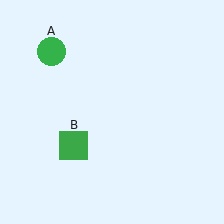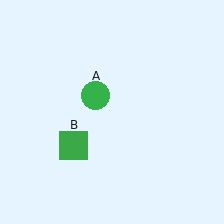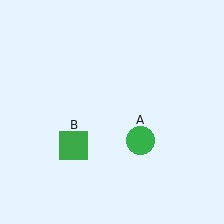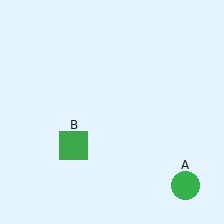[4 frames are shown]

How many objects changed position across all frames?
1 object changed position: green circle (object A).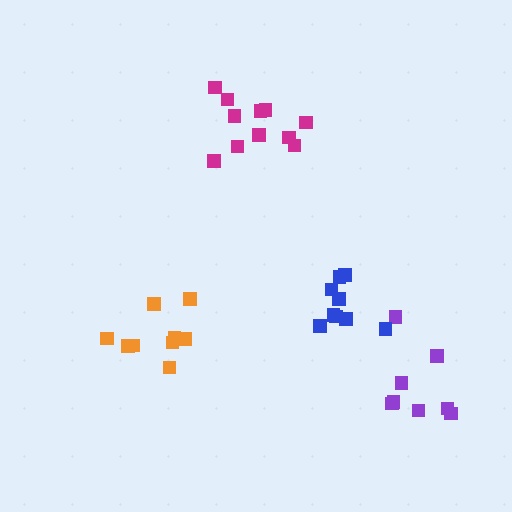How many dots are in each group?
Group 1: 11 dots, Group 2: 8 dots, Group 3: 9 dots, Group 4: 9 dots (37 total).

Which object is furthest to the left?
The orange cluster is leftmost.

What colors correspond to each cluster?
The clusters are colored: magenta, purple, orange, blue.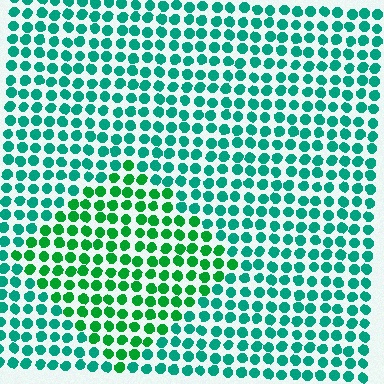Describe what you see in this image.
The image is filled with small teal elements in a uniform arrangement. A diamond-shaped region is visible where the elements are tinted to a slightly different hue, forming a subtle color boundary.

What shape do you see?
I see a diamond.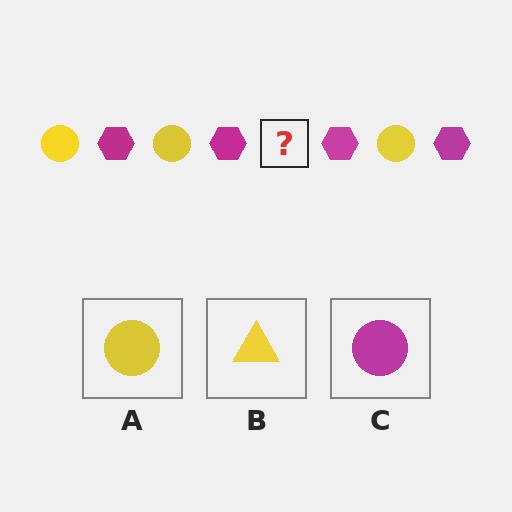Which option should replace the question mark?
Option A.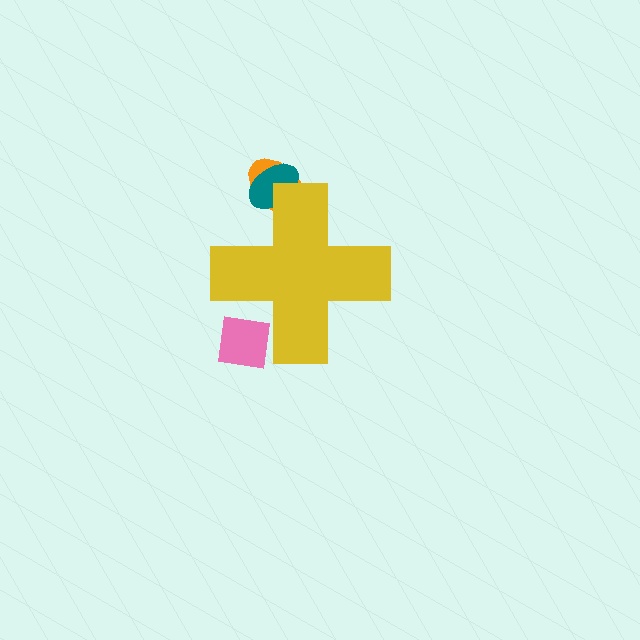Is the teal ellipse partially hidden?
Yes, the teal ellipse is partially hidden behind the yellow cross.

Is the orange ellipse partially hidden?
Yes, the orange ellipse is partially hidden behind the yellow cross.